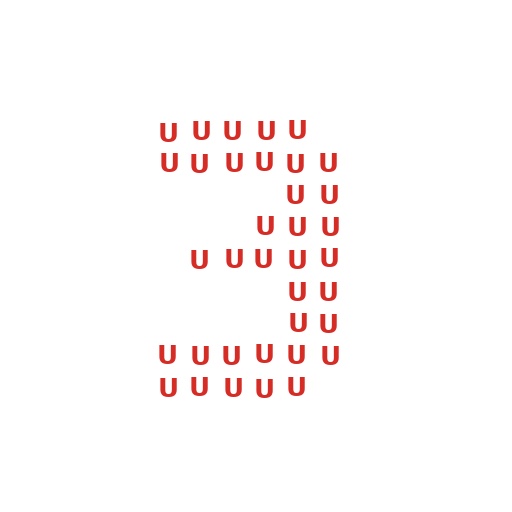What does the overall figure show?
The overall figure shows the digit 3.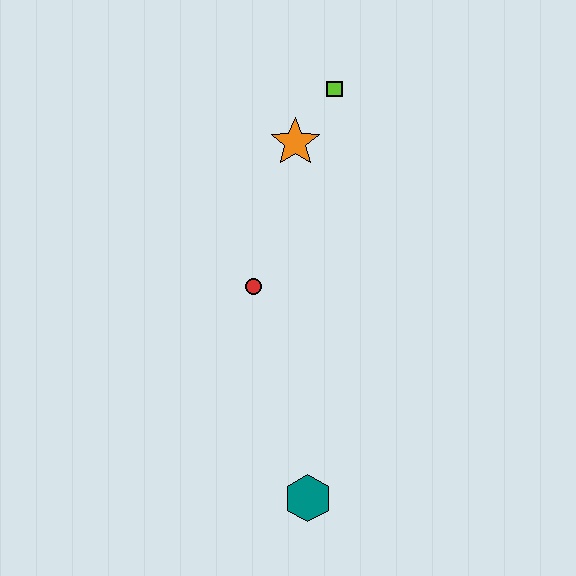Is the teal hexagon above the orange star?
No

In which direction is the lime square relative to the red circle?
The lime square is above the red circle.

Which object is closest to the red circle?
The orange star is closest to the red circle.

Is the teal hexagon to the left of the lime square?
Yes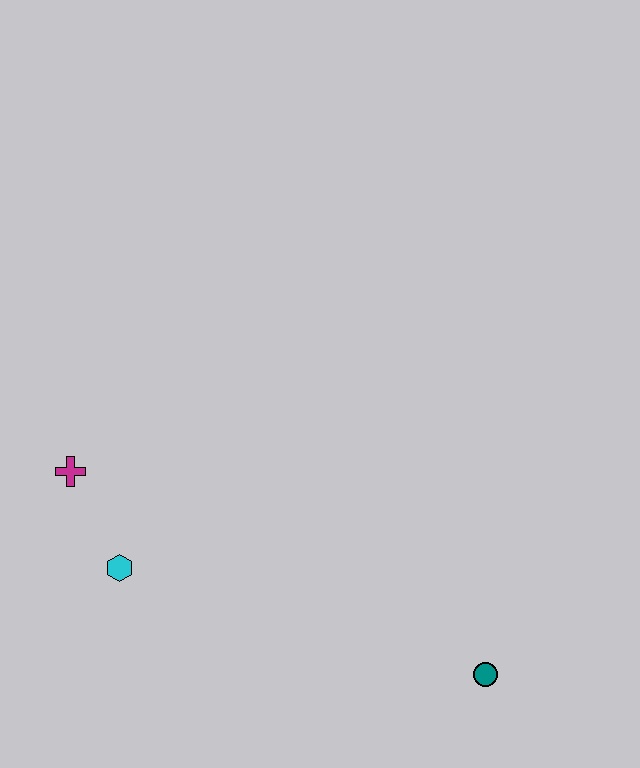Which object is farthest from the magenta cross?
The teal circle is farthest from the magenta cross.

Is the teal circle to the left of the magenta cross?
No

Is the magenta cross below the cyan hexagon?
No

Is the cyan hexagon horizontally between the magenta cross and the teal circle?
Yes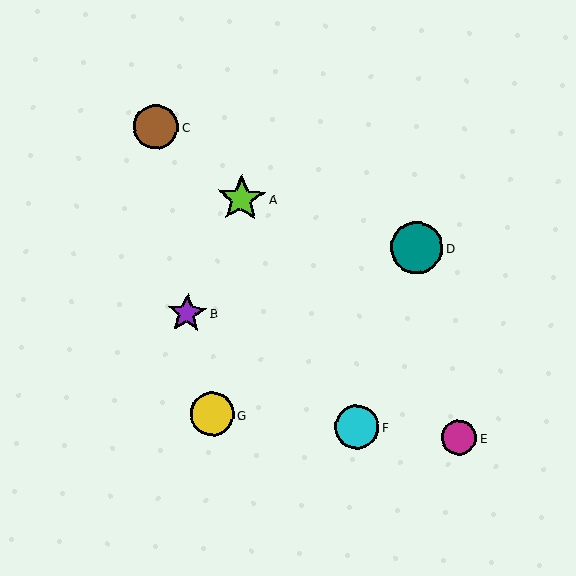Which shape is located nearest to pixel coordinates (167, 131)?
The brown circle (labeled C) at (156, 127) is nearest to that location.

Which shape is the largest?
The teal circle (labeled D) is the largest.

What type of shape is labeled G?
Shape G is a yellow circle.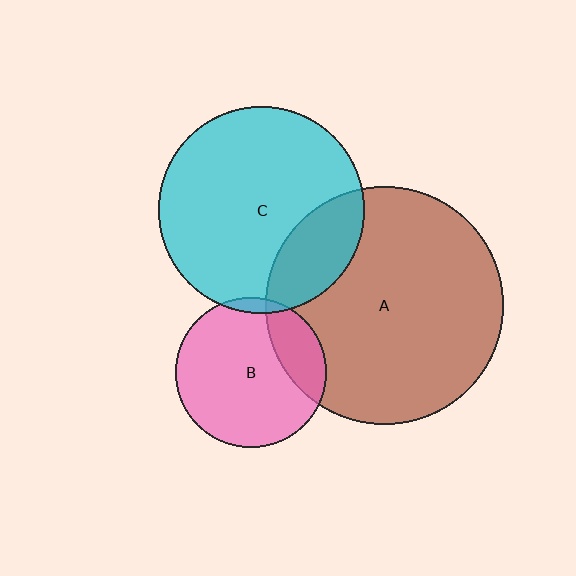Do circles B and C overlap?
Yes.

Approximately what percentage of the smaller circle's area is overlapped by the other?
Approximately 5%.